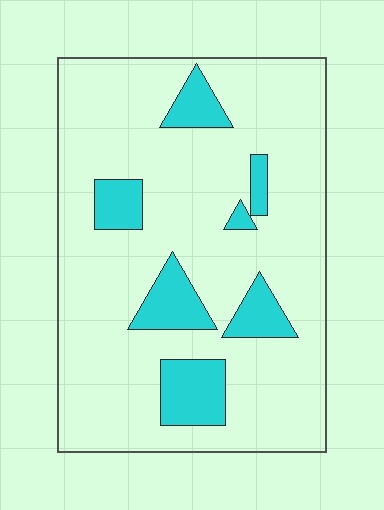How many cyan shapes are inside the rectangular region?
7.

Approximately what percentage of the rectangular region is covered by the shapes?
Approximately 15%.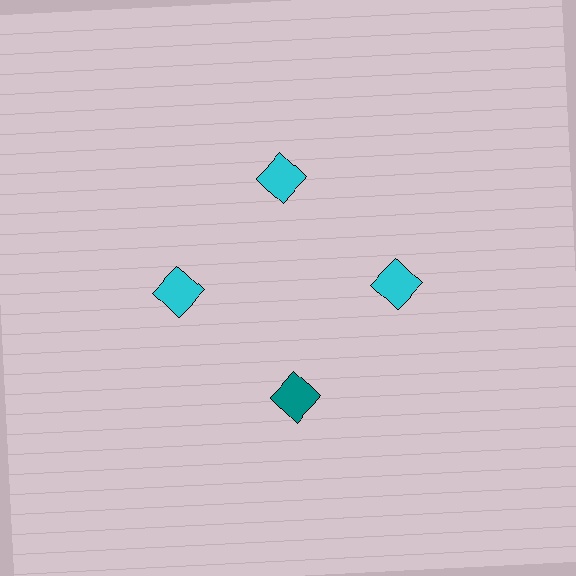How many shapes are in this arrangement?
There are 4 shapes arranged in a ring pattern.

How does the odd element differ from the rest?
It has a different color: teal instead of cyan.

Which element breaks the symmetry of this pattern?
The teal square at roughly the 6 o'clock position breaks the symmetry. All other shapes are cyan squares.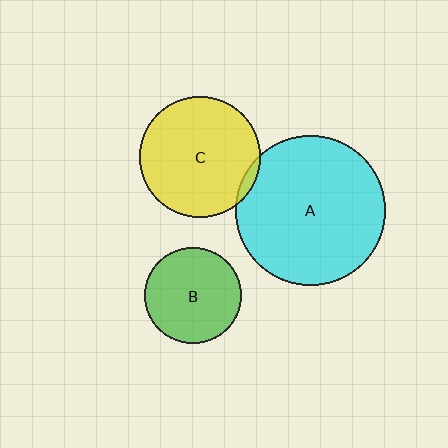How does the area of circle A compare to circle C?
Approximately 1.5 times.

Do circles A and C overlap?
Yes.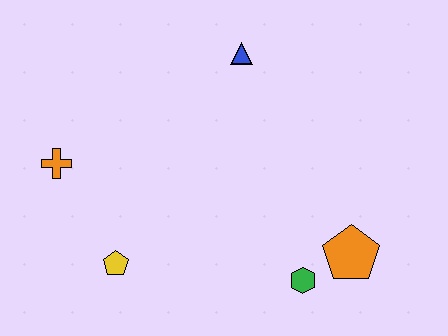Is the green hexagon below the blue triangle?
Yes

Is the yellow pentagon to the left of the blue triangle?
Yes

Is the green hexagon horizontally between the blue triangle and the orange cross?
No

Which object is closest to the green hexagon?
The orange pentagon is closest to the green hexagon.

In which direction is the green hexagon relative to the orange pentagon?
The green hexagon is to the left of the orange pentagon.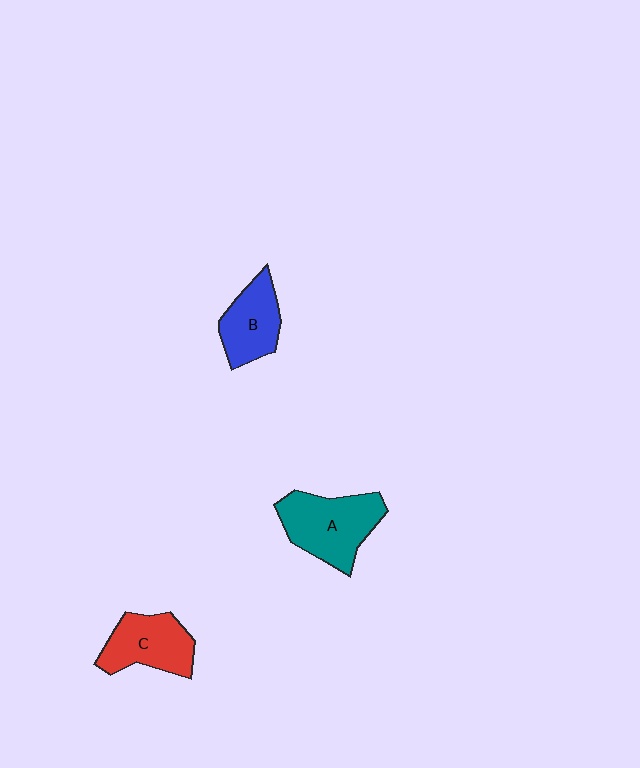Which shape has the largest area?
Shape A (teal).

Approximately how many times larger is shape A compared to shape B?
Approximately 1.4 times.